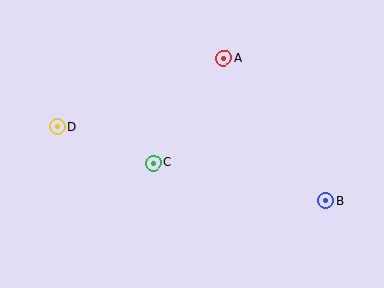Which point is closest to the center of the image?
Point C at (154, 163) is closest to the center.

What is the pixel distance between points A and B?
The distance between A and B is 175 pixels.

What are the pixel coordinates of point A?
Point A is at (223, 58).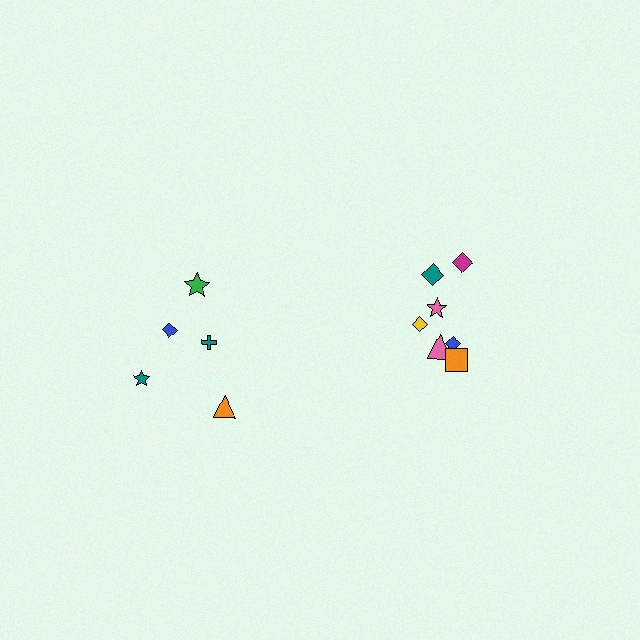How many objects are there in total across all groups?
There are 12 objects.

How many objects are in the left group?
There are 5 objects.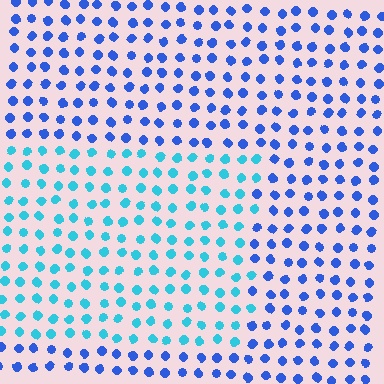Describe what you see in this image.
The image is filled with small blue elements in a uniform arrangement. A rectangle-shaped region is visible where the elements are tinted to a slightly different hue, forming a subtle color boundary.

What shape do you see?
I see a rectangle.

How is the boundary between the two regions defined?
The boundary is defined purely by a slight shift in hue (about 38 degrees). Spacing, size, and orientation are identical on both sides.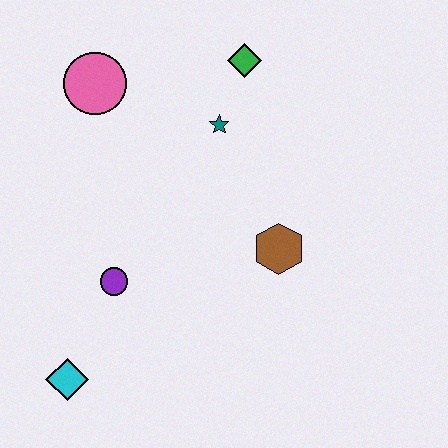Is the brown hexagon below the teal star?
Yes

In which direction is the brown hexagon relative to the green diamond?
The brown hexagon is below the green diamond.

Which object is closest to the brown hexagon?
The teal star is closest to the brown hexagon.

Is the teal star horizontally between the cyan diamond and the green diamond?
Yes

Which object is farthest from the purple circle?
The green diamond is farthest from the purple circle.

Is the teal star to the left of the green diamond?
Yes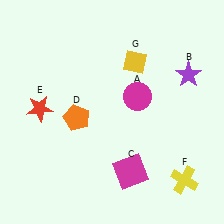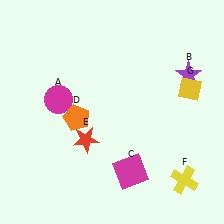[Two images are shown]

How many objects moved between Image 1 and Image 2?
3 objects moved between the two images.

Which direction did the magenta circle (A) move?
The magenta circle (A) moved left.